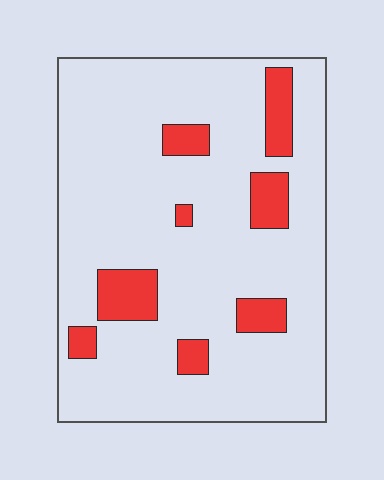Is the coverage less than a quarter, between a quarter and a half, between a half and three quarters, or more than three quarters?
Less than a quarter.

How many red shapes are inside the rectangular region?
8.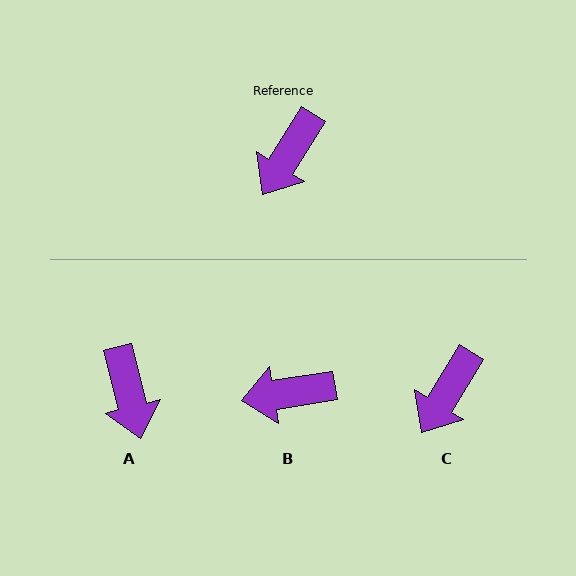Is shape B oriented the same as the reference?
No, it is off by about 49 degrees.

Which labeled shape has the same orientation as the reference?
C.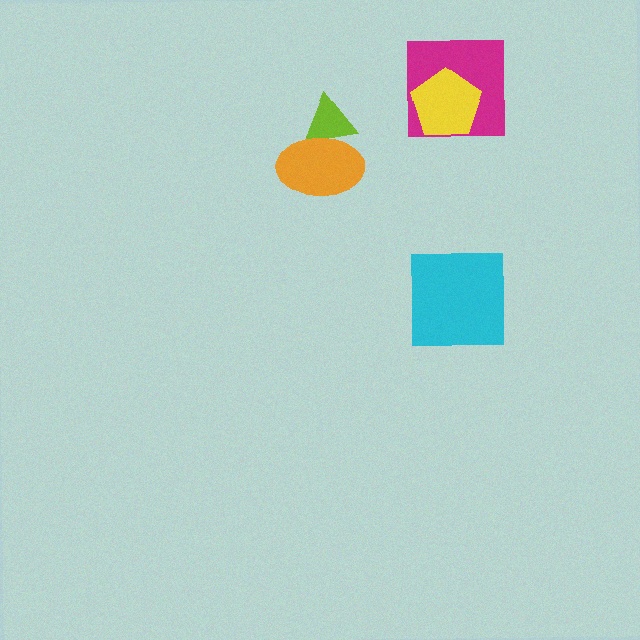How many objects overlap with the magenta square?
1 object overlaps with the magenta square.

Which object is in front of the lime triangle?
The orange ellipse is in front of the lime triangle.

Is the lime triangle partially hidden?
Yes, it is partially covered by another shape.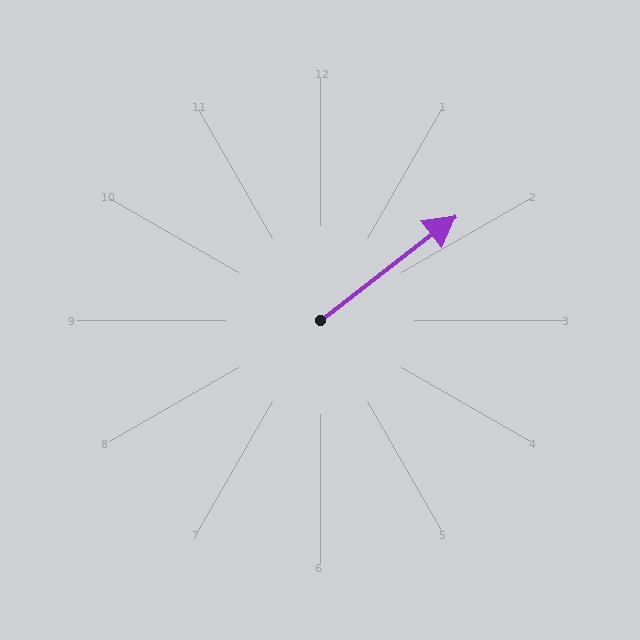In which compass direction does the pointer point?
Northeast.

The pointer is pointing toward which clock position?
Roughly 2 o'clock.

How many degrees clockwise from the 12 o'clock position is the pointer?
Approximately 52 degrees.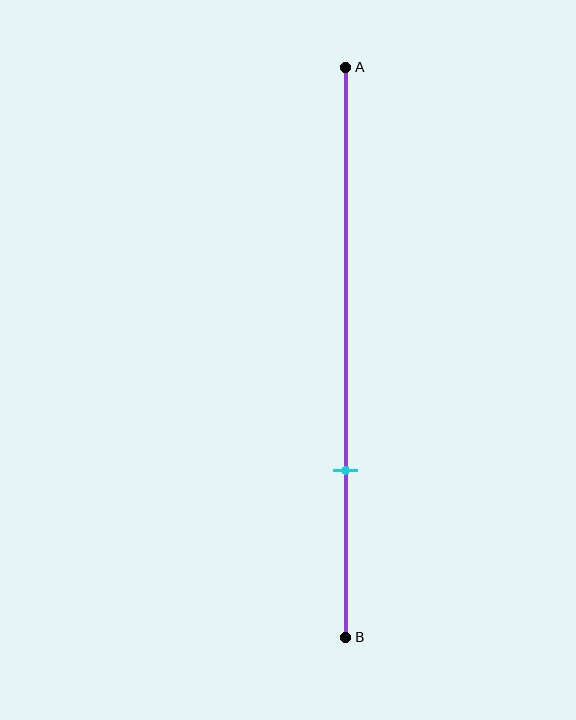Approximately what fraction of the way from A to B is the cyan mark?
The cyan mark is approximately 70% of the way from A to B.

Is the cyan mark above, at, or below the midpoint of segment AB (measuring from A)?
The cyan mark is below the midpoint of segment AB.